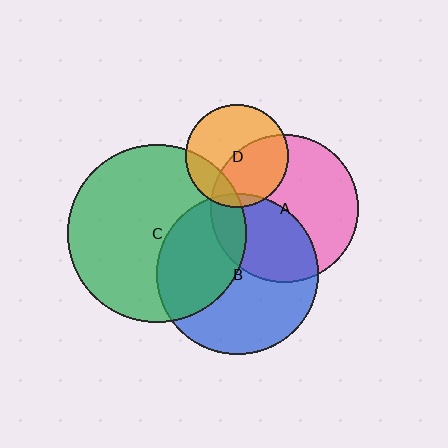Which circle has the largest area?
Circle C (green).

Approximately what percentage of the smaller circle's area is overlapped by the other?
Approximately 5%.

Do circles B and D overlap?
Yes.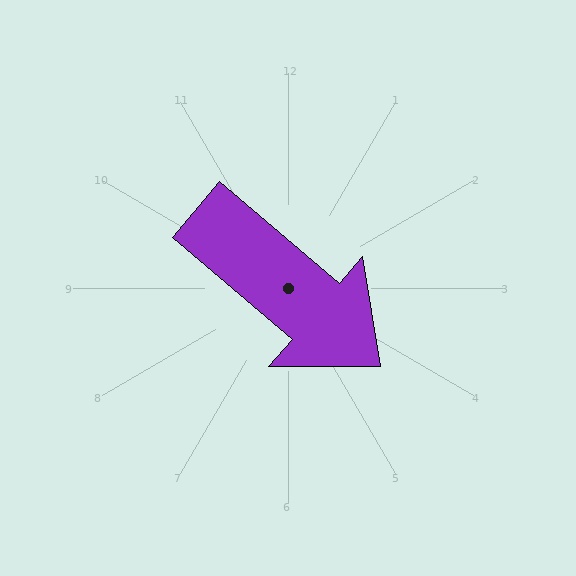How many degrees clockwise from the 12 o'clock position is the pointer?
Approximately 130 degrees.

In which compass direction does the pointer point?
Southeast.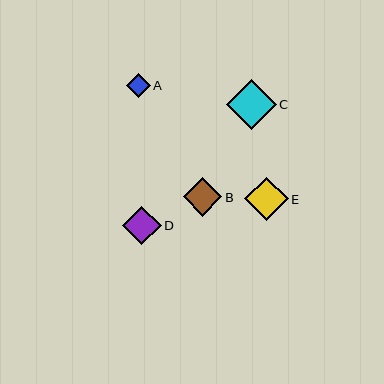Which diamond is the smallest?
Diamond A is the smallest with a size of approximately 24 pixels.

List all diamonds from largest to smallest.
From largest to smallest: C, E, D, B, A.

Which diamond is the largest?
Diamond C is the largest with a size of approximately 50 pixels.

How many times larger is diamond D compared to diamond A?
Diamond D is approximately 1.6 times the size of diamond A.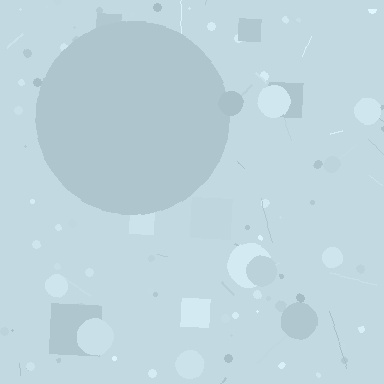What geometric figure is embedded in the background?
A circle is embedded in the background.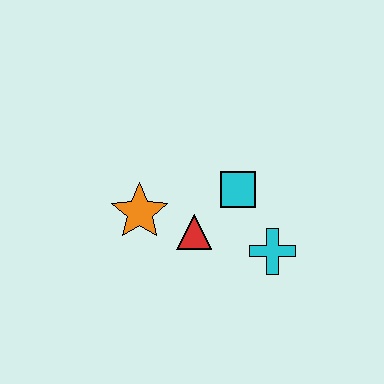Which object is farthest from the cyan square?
The orange star is farthest from the cyan square.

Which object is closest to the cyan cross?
The cyan square is closest to the cyan cross.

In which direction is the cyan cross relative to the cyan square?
The cyan cross is below the cyan square.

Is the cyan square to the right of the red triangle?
Yes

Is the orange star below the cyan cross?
No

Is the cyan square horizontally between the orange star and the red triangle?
No